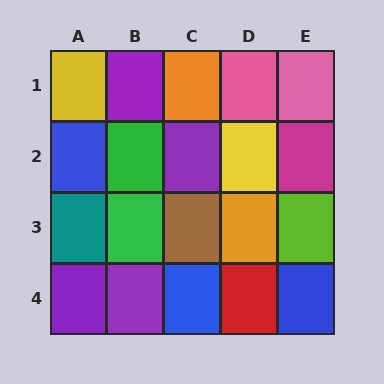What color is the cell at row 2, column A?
Blue.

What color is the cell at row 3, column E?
Lime.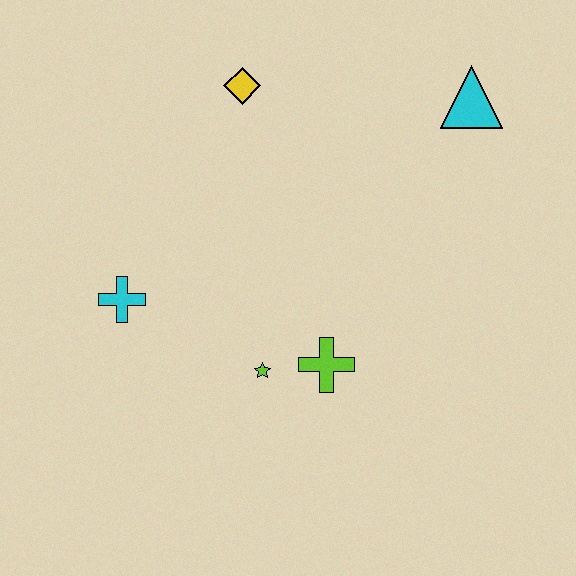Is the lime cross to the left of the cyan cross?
No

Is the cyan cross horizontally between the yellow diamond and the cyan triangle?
No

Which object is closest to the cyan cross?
The lime star is closest to the cyan cross.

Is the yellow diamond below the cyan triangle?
No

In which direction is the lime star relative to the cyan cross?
The lime star is to the right of the cyan cross.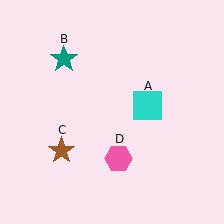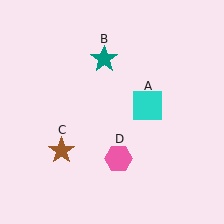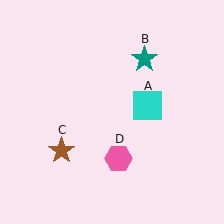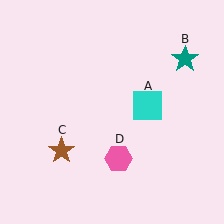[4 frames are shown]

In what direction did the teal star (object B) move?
The teal star (object B) moved right.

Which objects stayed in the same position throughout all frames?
Cyan square (object A) and brown star (object C) and pink hexagon (object D) remained stationary.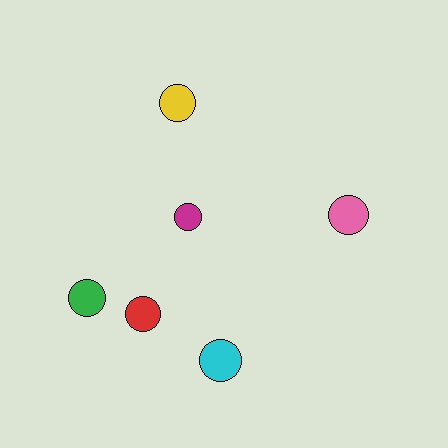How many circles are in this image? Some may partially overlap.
There are 6 circles.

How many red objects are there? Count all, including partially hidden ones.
There is 1 red object.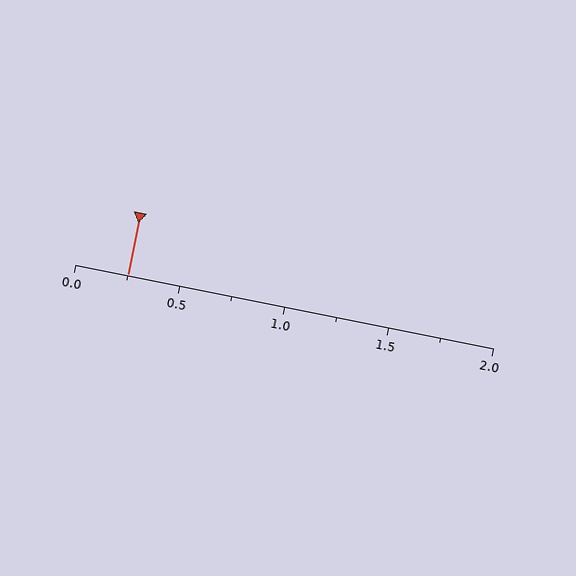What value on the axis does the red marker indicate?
The marker indicates approximately 0.25.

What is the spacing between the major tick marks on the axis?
The major ticks are spaced 0.5 apart.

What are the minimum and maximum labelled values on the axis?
The axis runs from 0.0 to 2.0.